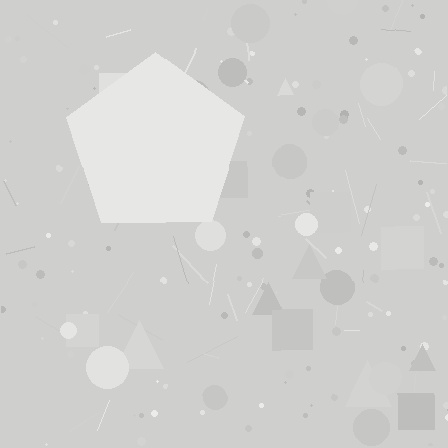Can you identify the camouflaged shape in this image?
The camouflaged shape is a pentagon.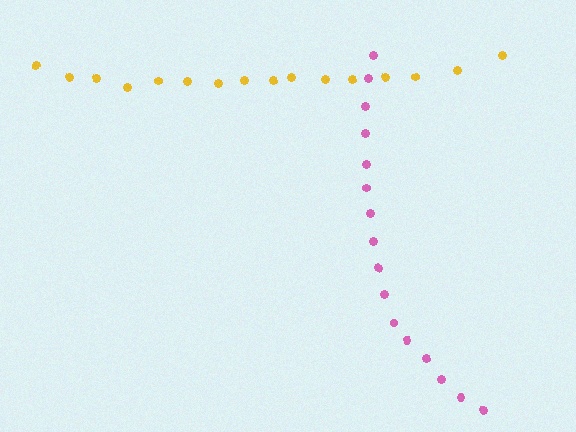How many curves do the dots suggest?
There are 2 distinct paths.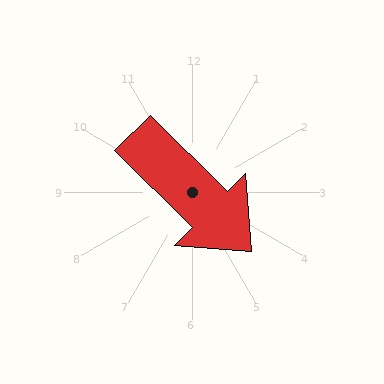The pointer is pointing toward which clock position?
Roughly 4 o'clock.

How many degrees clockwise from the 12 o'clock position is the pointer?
Approximately 135 degrees.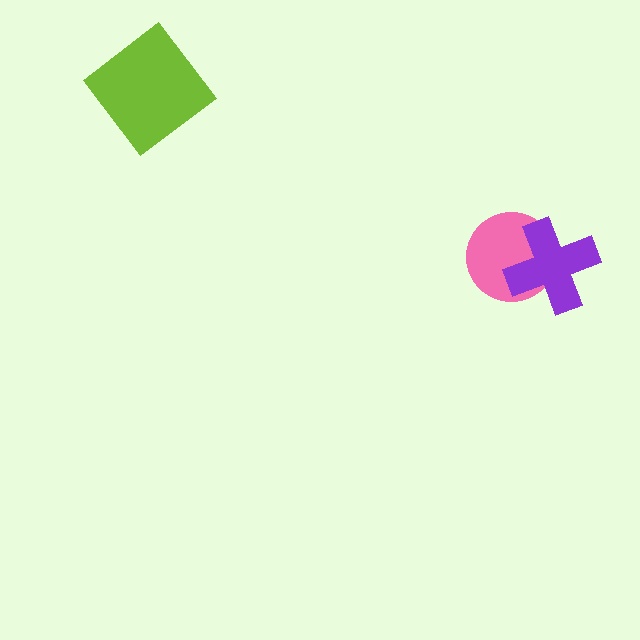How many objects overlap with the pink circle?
1 object overlaps with the pink circle.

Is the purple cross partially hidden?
No, no other shape covers it.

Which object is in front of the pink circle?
The purple cross is in front of the pink circle.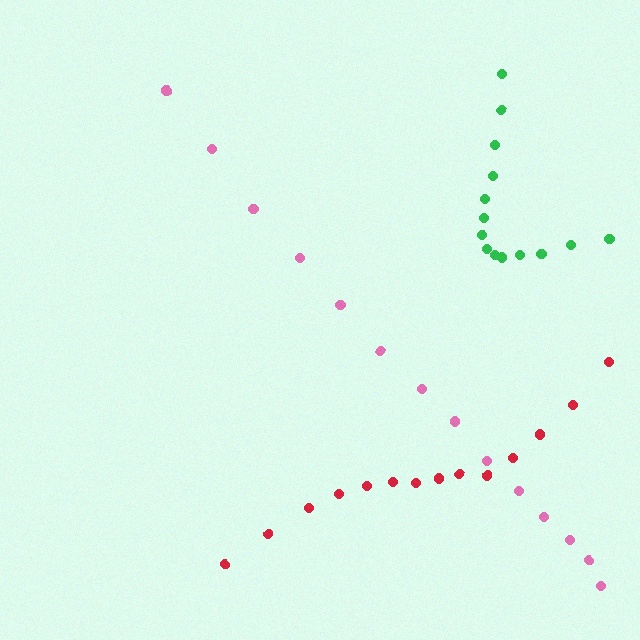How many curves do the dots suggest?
There are 3 distinct paths.